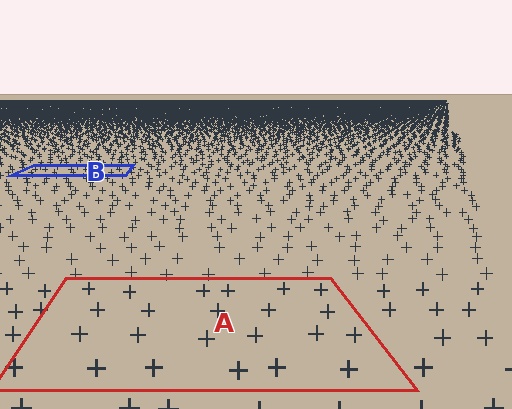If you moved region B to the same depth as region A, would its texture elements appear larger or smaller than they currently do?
They would appear larger. At a closer depth, the same texture elements are projected at a bigger on-screen size.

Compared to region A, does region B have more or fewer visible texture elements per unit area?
Region B has more texture elements per unit area — they are packed more densely because it is farther away.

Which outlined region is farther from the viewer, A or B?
Region B is farther from the viewer — the texture elements inside it appear smaller and more densely packed.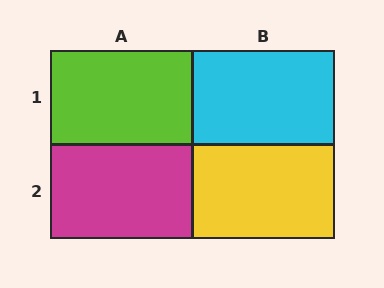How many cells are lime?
1 cell is lime.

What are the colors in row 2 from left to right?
Magenta, yellow.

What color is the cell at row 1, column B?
Cyan.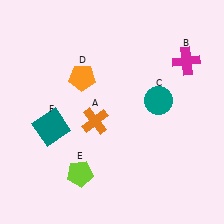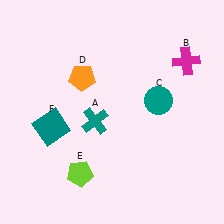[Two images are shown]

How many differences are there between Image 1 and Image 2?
There is 1 difference between the two images.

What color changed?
The cross (A) changed from orange in Image 1 to teal in Image 2.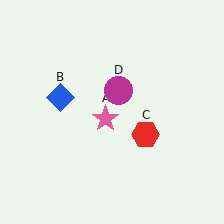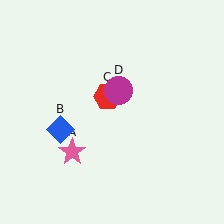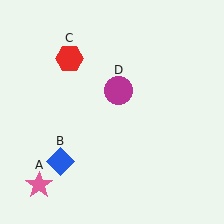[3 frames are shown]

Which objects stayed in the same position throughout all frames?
Magenta circle (object D) remained stationary.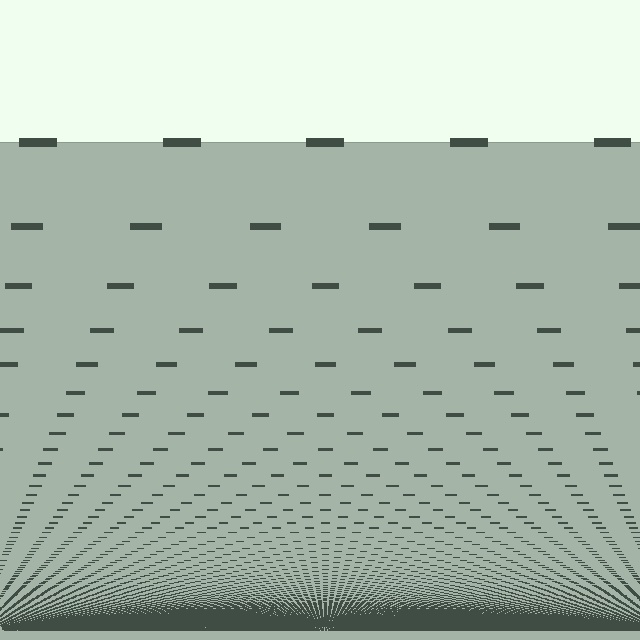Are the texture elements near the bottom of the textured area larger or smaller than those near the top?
Smaller. The gradient is inverted — elements near the bottom are smaller and denser.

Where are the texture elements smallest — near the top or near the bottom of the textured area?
Near the bottom.